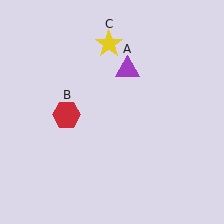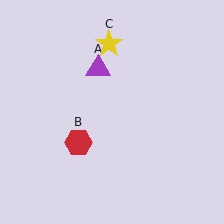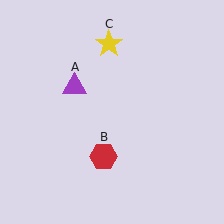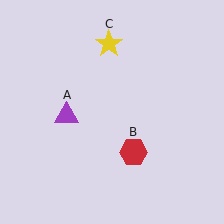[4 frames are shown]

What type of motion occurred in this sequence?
The purple triangle (object A), red hexagon (object B) rotated counterclockwise around the center of the scene.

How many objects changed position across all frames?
2 objects changed position: purple triangle (object A), red hexagon (object B).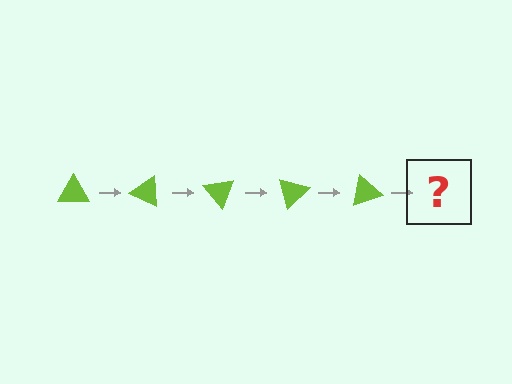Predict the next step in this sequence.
The next step is a lime triangle rotated 125 degrees.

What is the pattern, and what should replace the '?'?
The pattern is that the triangle rotates 25 degrees each step. The '?' should be a lime triangle rotated 125 degrees.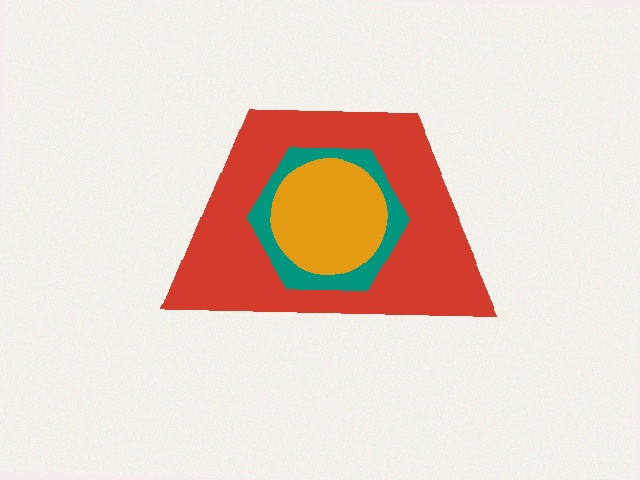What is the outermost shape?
The red trapezoid.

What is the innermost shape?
The orange circle.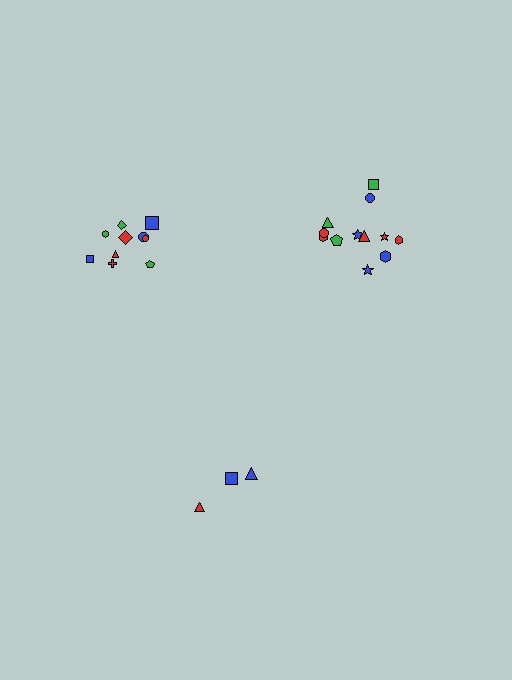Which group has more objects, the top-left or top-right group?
The top-right group.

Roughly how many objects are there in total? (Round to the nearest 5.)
Roughly 25 objects in total.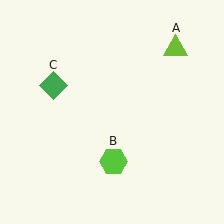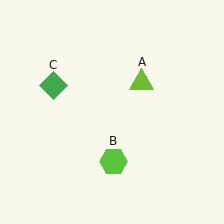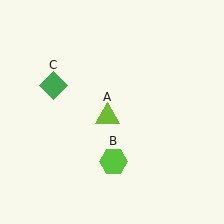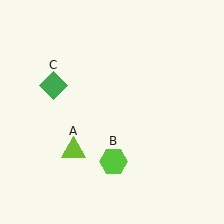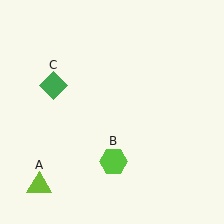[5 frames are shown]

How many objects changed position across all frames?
1 object changed position: lime triangle (object A).